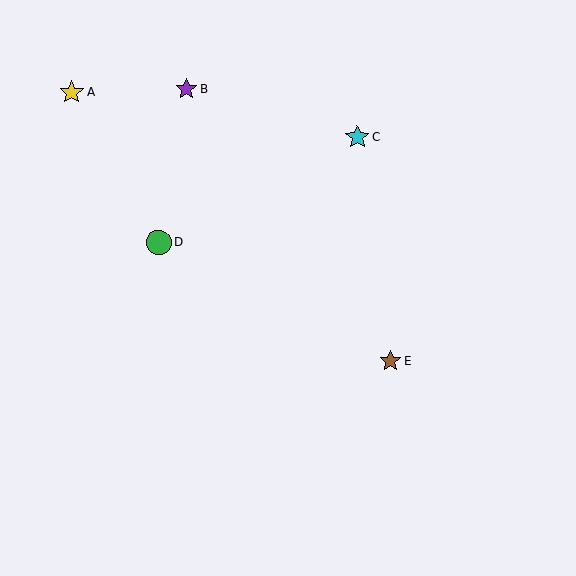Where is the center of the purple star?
The center of the purple star is at (186, 89).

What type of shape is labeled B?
Shape B is a purple star.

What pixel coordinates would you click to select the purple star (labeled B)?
Click at (186, 89) to select the purple star B.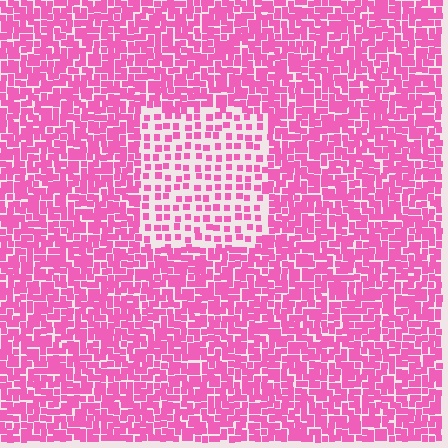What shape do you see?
I see a rectangle.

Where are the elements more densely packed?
The elements are more densely packed outside the rectangle boundary.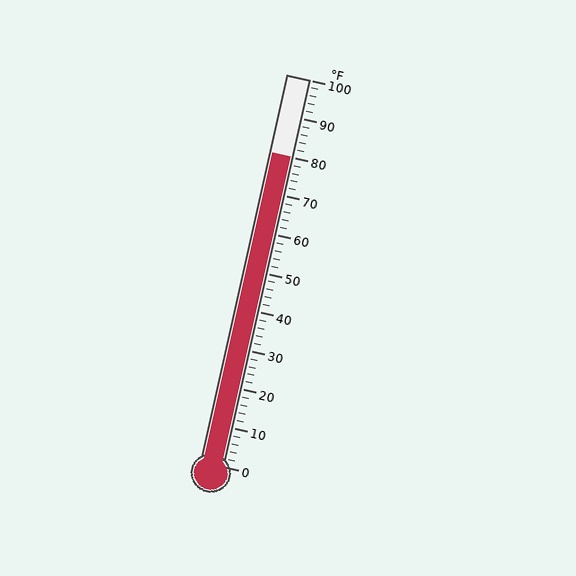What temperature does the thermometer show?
The thermometer shows approximately 80°F.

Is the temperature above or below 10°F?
The temperature is above 10°F.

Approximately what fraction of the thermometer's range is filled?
The thermometer is filled to approximately 80% of its range.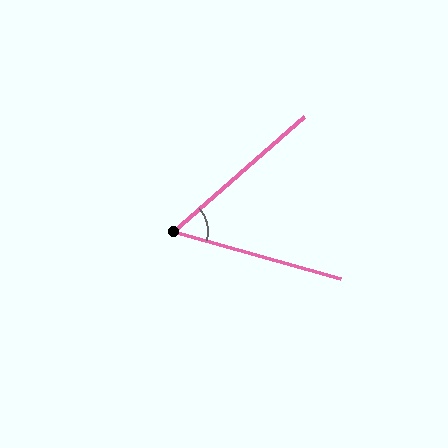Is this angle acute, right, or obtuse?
It is acute.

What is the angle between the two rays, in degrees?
Approximately 57 degrees.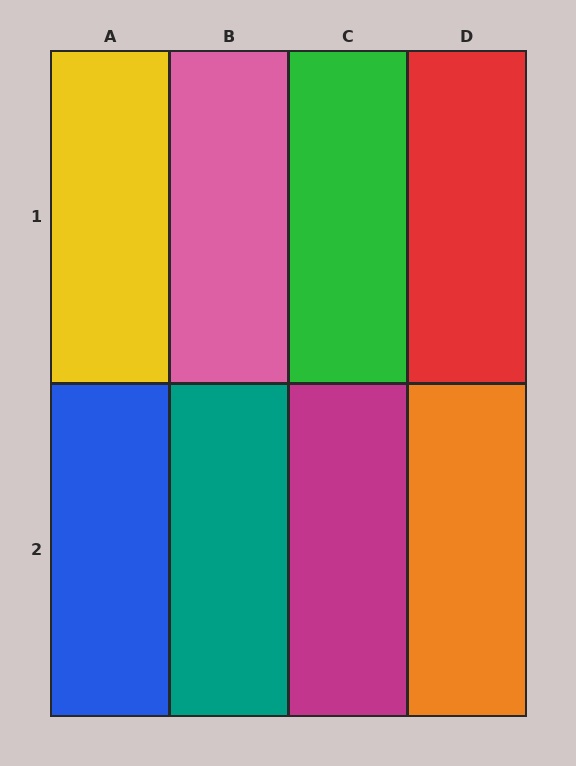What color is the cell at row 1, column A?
Yellow.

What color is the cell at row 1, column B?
Pink.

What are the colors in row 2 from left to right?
Blue, teal, magenta, orange.